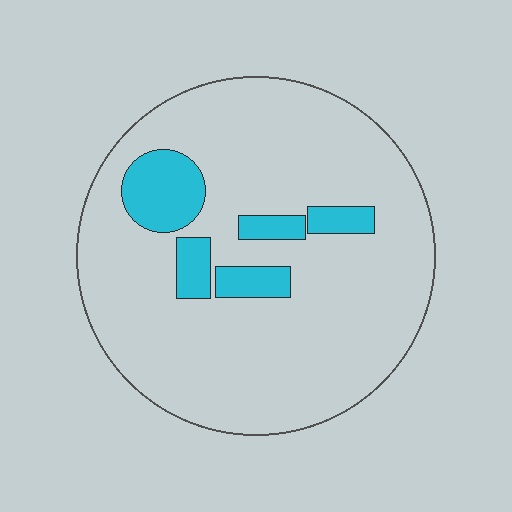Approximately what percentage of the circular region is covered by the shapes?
Approximately 15%.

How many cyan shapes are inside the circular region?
5.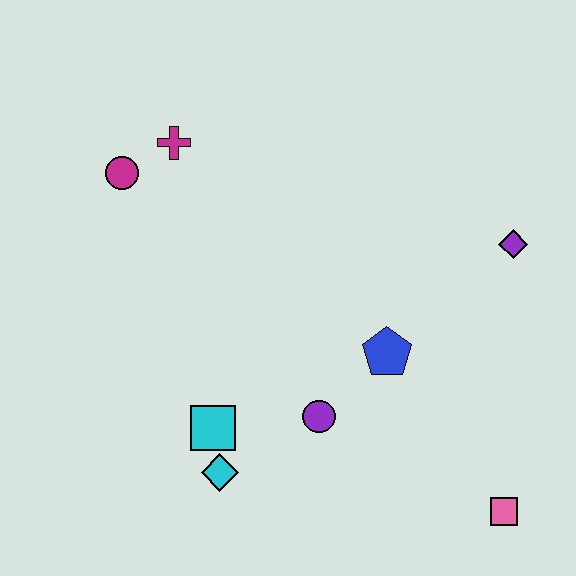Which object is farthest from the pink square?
The magenta circle is farthest from the pink square.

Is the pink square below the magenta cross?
Yes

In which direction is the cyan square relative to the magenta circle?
The cyan square is below the magenta circle.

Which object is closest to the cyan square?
The cyan diamond is closest to the cyan square.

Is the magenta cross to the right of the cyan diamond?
No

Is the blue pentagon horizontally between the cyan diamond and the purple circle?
No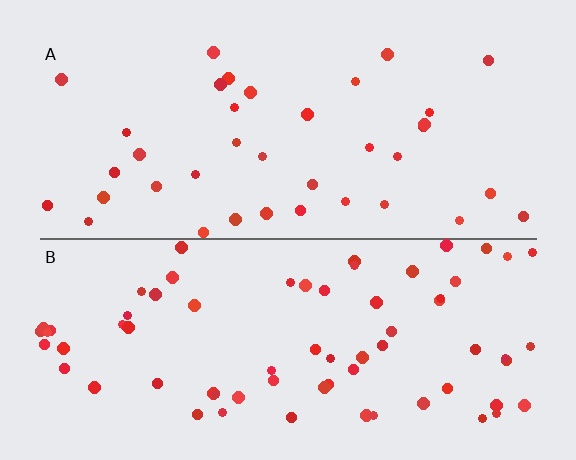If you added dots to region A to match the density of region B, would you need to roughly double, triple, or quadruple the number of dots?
Approximately double.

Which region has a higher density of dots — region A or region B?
B (the bottom).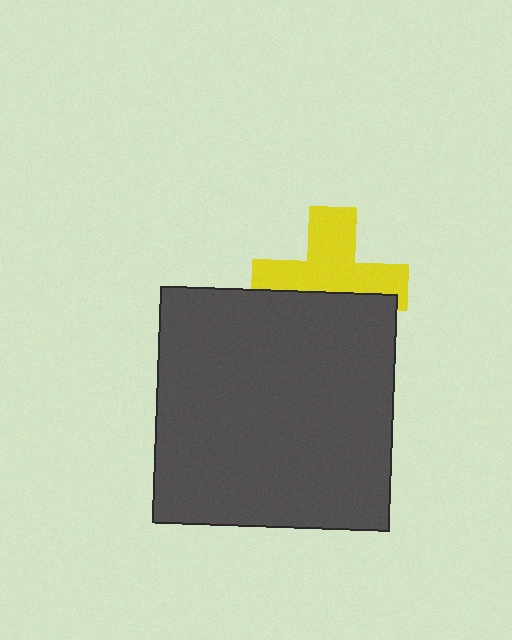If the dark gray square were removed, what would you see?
You would see the complete yellow cross.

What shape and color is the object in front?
The object in front is a dark gray square.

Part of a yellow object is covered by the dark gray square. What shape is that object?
It is a cross.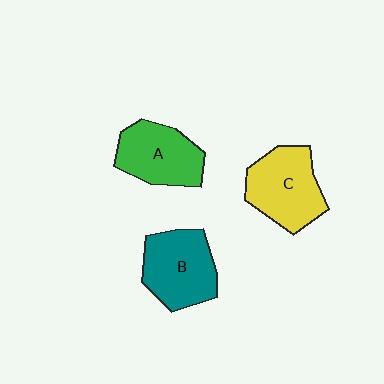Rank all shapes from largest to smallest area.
From largest to smallest: C (yellow), B (teal), A (green).